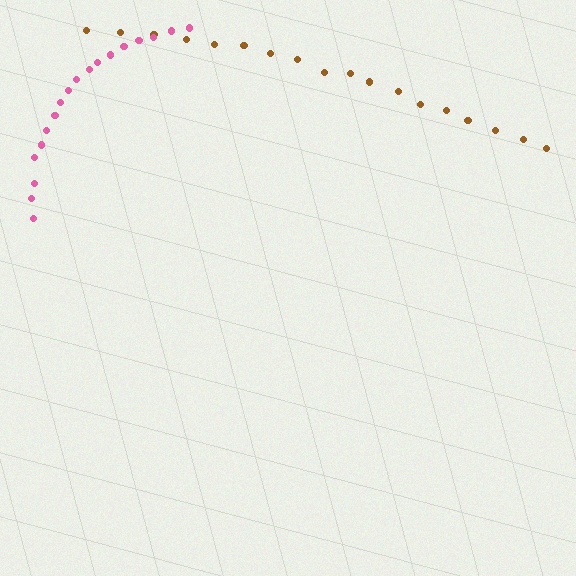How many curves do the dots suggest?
There are 2 distinct paths.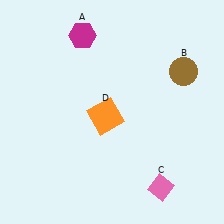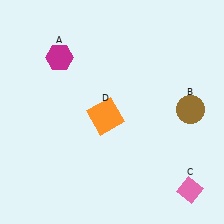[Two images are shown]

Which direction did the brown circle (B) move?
The brown circle (B) moved down.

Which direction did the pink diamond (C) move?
The pink diamond (C) moved right.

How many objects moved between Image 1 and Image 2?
3 objects moved between the two images.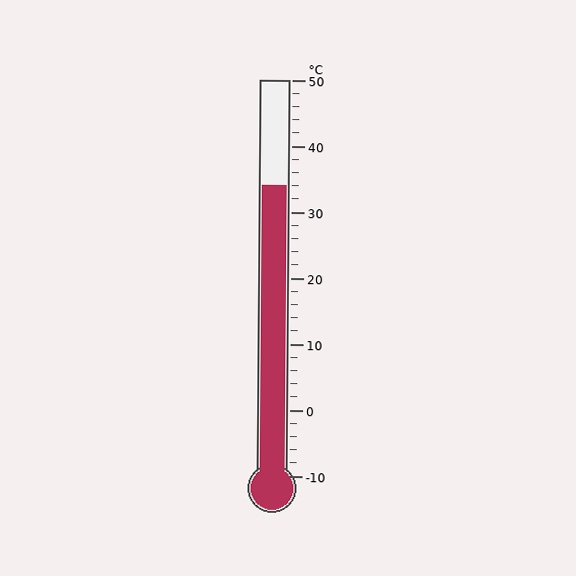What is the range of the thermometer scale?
The thermometer scale ranges from -10°C to 50°C.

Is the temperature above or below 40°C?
The temperature is below 40°C.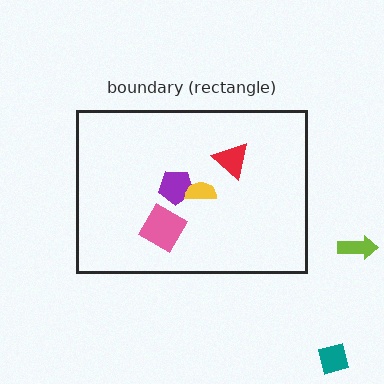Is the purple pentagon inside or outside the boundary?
Inside.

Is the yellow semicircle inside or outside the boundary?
Inside.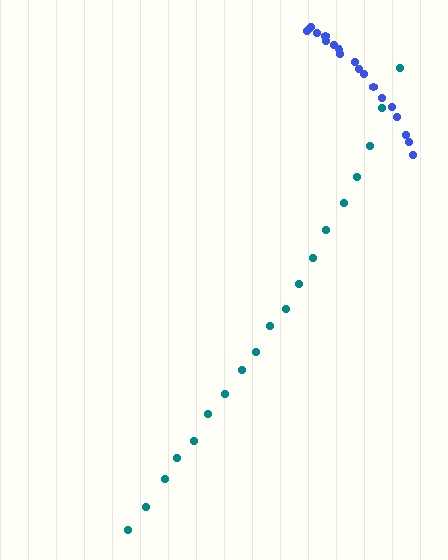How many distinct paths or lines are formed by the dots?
There are 2 distinct paths.